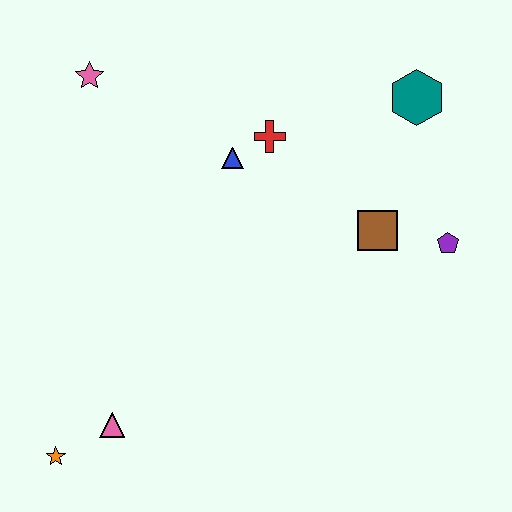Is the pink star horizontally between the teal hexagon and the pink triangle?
No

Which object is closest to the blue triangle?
The red cross is closest to the blue triangle.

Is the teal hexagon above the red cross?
Yes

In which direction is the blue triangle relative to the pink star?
The blue triangle is to the right of the pink star.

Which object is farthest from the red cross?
The orange star is farthest from the red cross.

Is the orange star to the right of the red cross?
No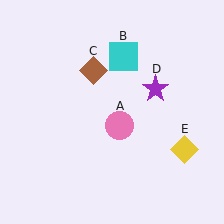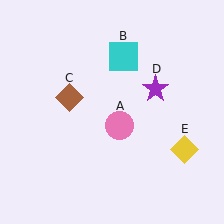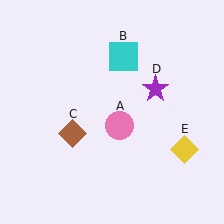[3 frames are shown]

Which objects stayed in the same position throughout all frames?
Pink circle (object A) and cyan square (object B) and purple star (object D) and yellow diamond (object E) remained stationary.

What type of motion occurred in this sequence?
The brown diamond (object C) rotated counterclockwise around the center of the scene.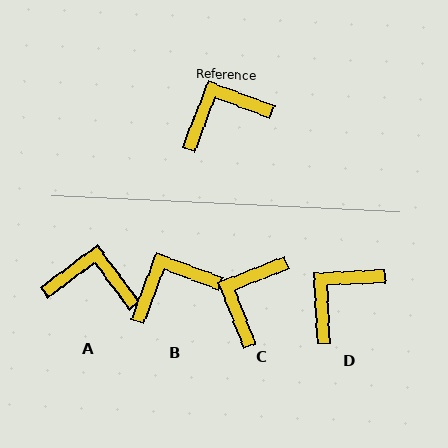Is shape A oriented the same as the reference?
No, it is off by about 33 degrees.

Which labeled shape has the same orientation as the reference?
B.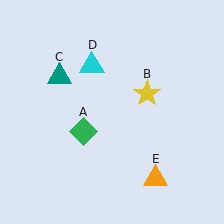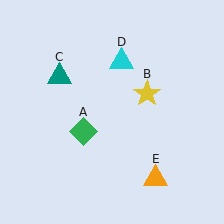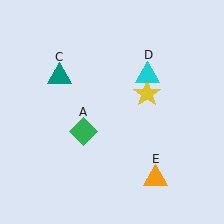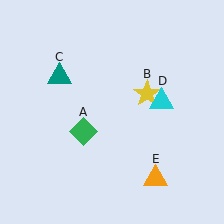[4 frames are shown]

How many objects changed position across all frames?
1 object changed position: cyan triangle (object D).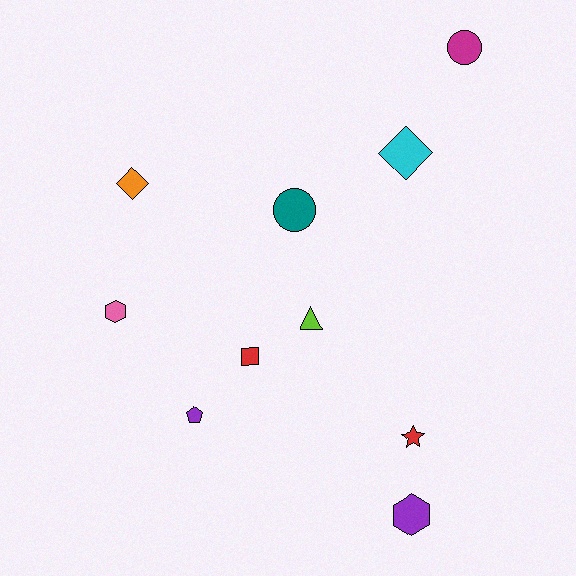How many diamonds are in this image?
There are 2 diamonds.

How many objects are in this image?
There are 10 objects.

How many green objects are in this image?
There are no green objects.